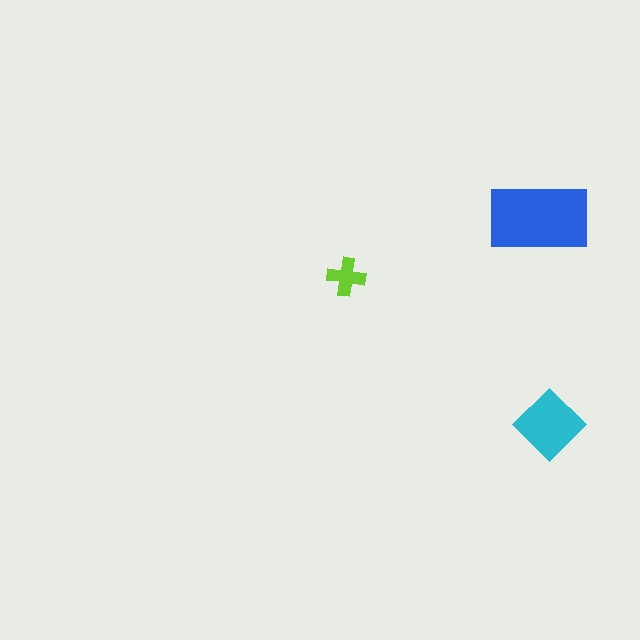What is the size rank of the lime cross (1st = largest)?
3rd.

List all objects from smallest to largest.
The lime cross, the cyan diamond, the blue rectangle.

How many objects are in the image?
There are 3 objects in the image.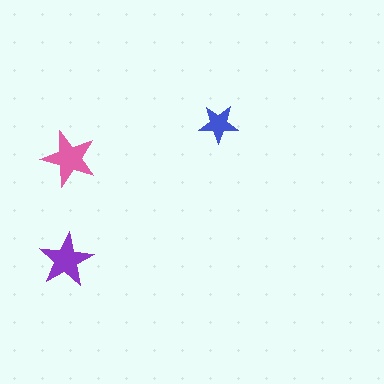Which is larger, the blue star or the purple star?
The purple one.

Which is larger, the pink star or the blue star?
The pink one.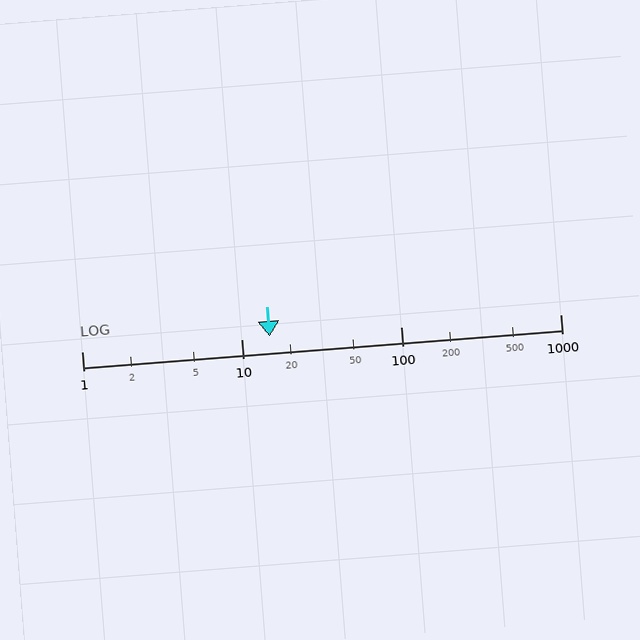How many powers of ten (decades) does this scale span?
The scale spans 3 decades, from 1 to 1000.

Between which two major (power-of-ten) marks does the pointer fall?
The pointer is between 10 and 100.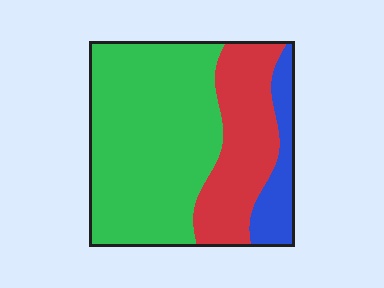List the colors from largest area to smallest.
From largest to smallest: green, red, blue.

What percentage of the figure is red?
Red covers 28% of the figure.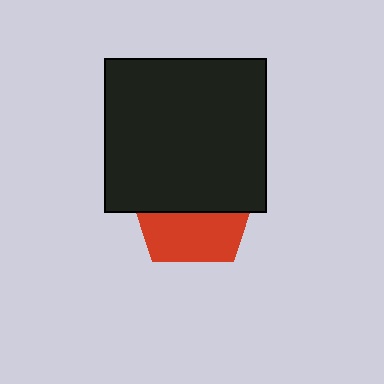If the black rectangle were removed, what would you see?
You would see the complete red pentagon.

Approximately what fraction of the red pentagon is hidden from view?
Roughly 59% of the red pentagon is hidden behind the black rectangle.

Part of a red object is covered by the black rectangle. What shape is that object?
It is a pentagon.